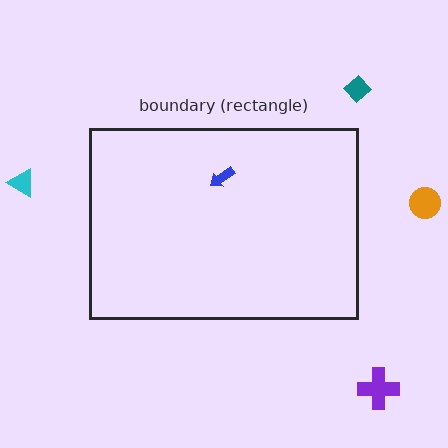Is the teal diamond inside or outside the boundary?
Outside.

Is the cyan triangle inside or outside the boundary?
Outside.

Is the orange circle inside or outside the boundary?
Outside.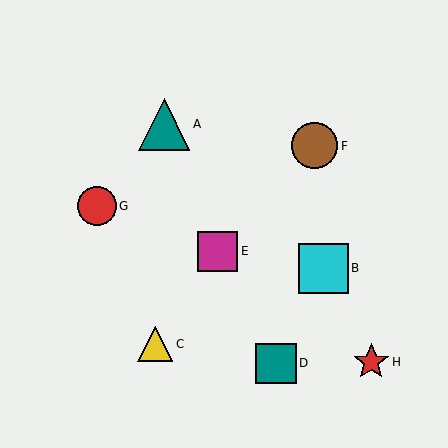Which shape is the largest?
The teal triangle (labeled A) is the largest.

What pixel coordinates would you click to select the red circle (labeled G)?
Click at (97, 206) to select the red circle G.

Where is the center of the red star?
The center of the red star is at (371, 362).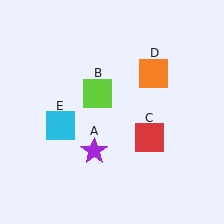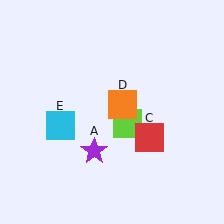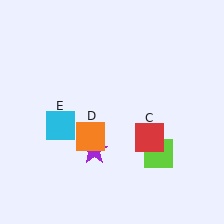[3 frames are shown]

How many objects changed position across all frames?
2 objects changed position: lime square (object B), orange square (object D).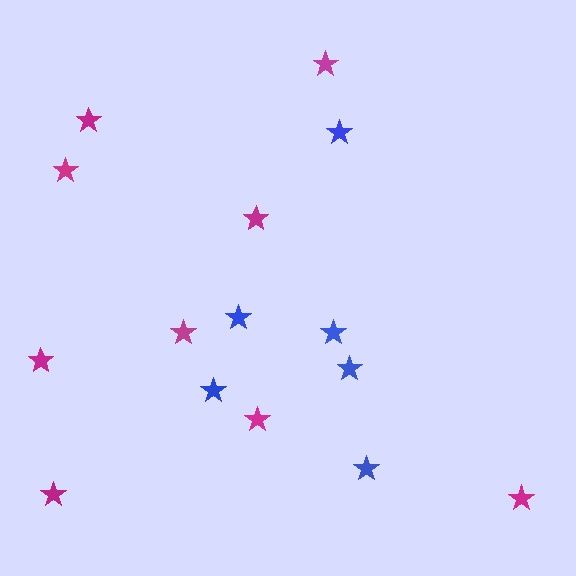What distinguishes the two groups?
There are 2 groups: one group of blue stars (6) and one group of magenta stars (9).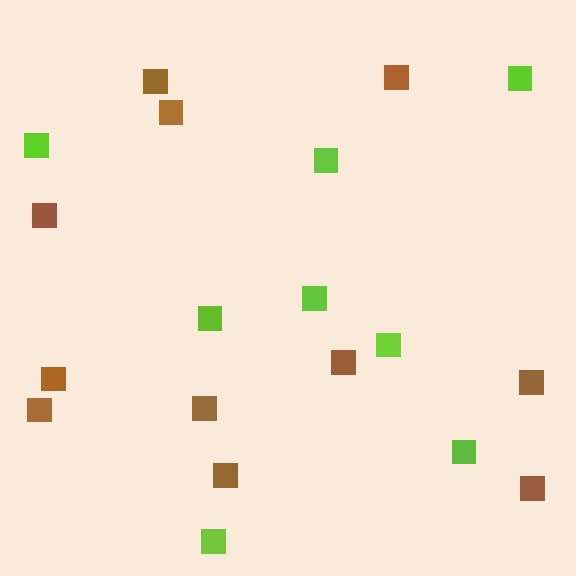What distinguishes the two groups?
There are 2 groups: one group of brown squares (11) and one group of lime squares (8).